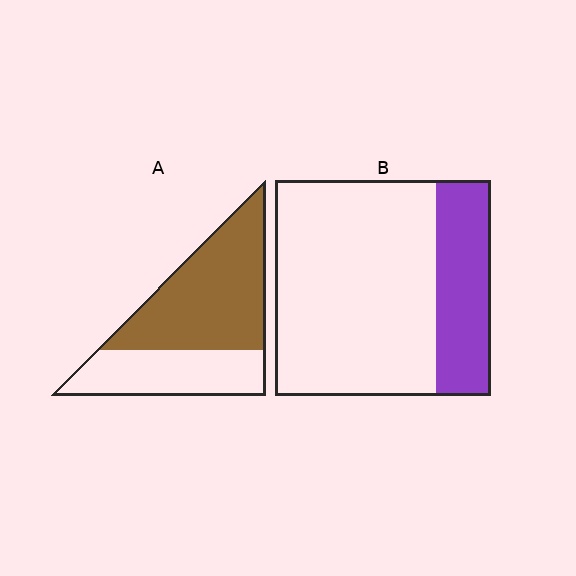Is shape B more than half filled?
No.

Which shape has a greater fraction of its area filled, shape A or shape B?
Shape A.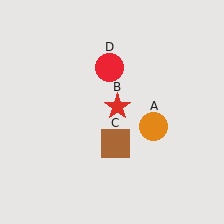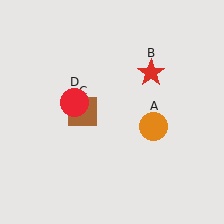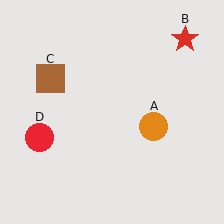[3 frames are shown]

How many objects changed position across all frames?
3 objects changed position: red star (object B), brown square (object C), red circle (object D).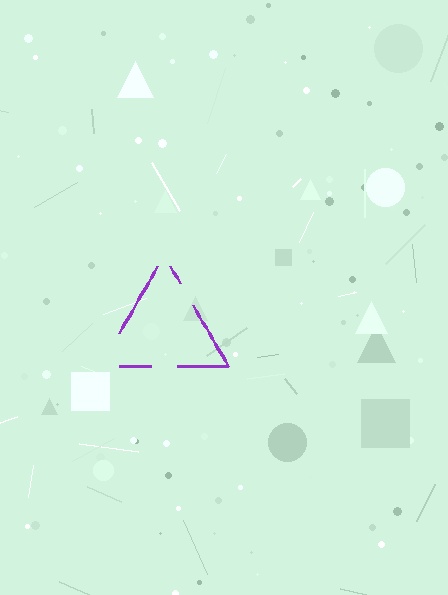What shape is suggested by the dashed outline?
The dashed outline suggests a triangle.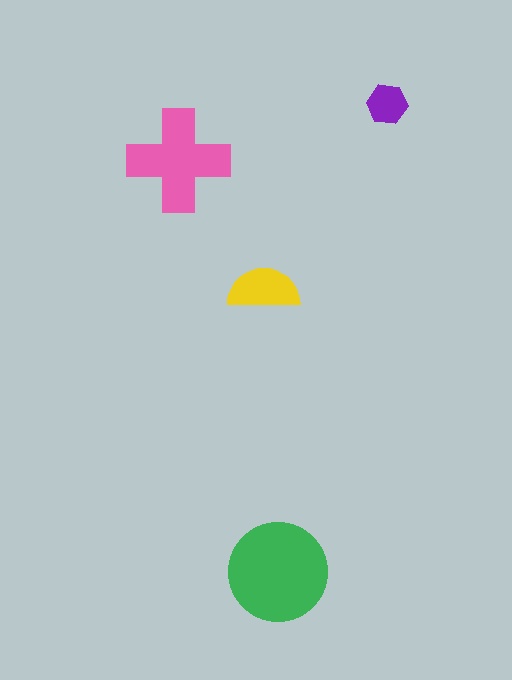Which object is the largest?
The green circle.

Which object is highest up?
The purple hexagon is topmost.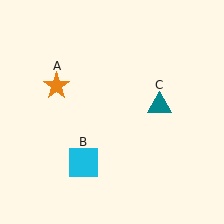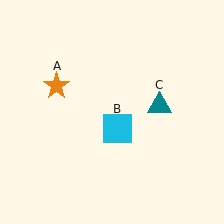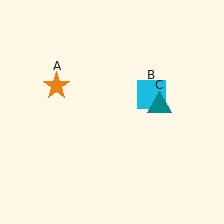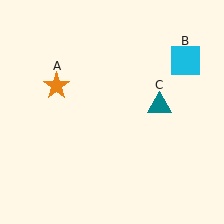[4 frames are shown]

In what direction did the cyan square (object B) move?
The cyan square (object B) moved up and to the right.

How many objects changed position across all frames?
1 object changed position: cyan square (object B).